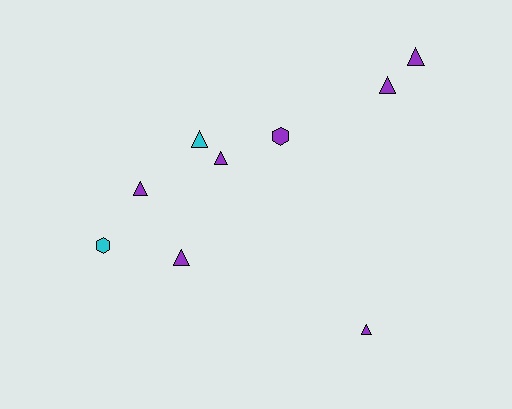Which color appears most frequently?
Purple, with 7 objects.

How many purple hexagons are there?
There is 1 purple hexagon.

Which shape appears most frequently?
Triangle, with 7 objects.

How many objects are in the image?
There are 9 objects.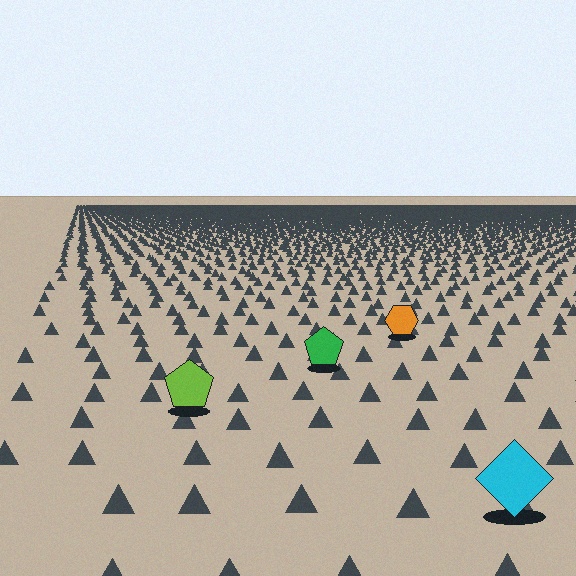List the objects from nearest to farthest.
From nearest to farthest: the cyan diamond, the lime pentagon, the green pentagon, the orange hexagon.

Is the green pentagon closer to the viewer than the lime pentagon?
No. The lime pentagon is closer — you can tell from the texture gradient: the ground texture is coarser near it.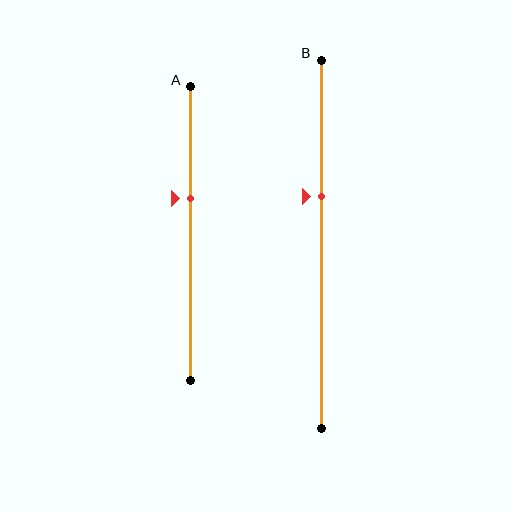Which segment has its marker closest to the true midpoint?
Segment A has its marker closest to the true midpoint.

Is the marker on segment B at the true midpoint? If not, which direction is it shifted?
No, the marker on segment B is shifted upward by about 13% of the segment length.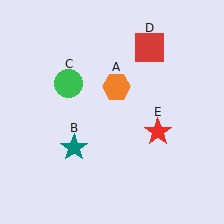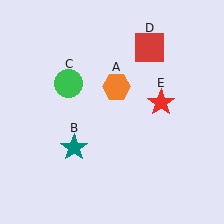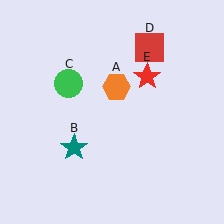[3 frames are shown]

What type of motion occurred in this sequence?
The red star (object E) rotated counterclockwise around the center of the scene.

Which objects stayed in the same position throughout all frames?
Orange hexagon (object A) and teal star (object B) and green circle (object C) and red square (object D) remained stationary.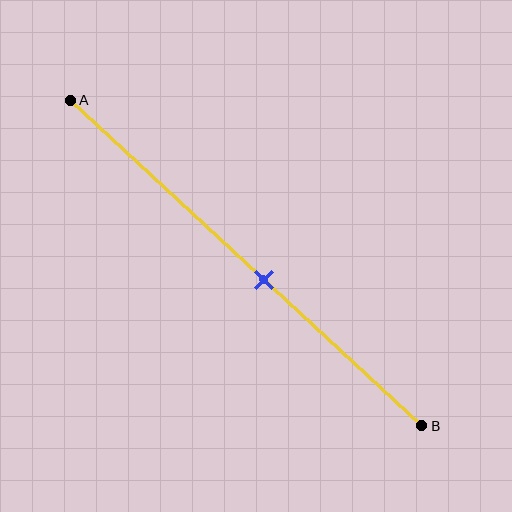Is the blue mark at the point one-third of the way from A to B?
No, the mark is at about 55% from A, not at the 33% one-third point.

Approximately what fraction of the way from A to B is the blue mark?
The blue mark is approximately 55% of the way from A to B.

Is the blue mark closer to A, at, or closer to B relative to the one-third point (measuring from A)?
The blue mark is closer to point B than the one-third point of segment AB.